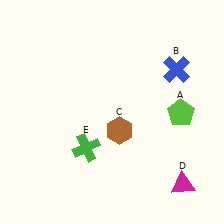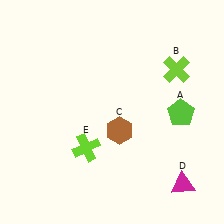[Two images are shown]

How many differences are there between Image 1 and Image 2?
There are 2 differences between the two images.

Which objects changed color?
B changed from blue to lime. E changed from green to lime.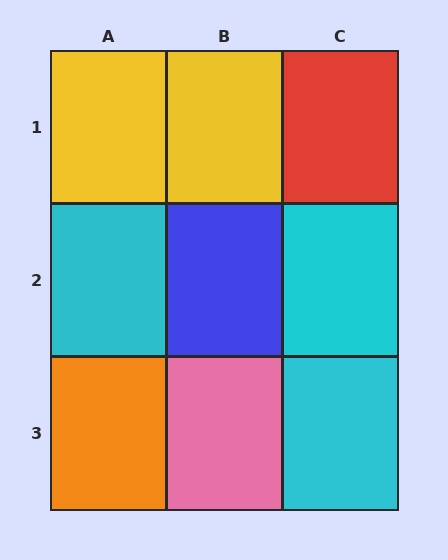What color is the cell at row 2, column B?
Blue.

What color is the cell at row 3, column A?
Orange.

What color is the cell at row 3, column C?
Cyan.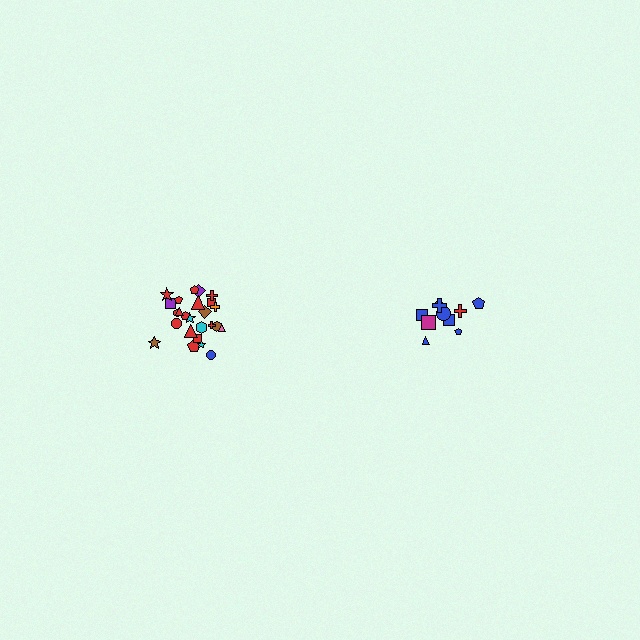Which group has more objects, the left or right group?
The left group.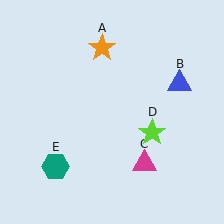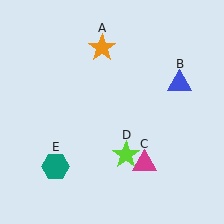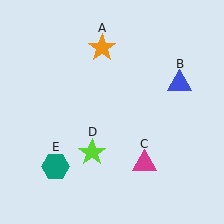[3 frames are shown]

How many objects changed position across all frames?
1 object changed position: lime star (object D).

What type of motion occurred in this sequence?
The lime star (object D) rotated clockwise around the center of the scene.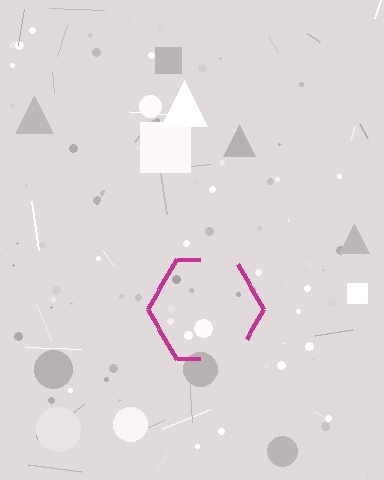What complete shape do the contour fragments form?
The contour fragments form a hexagon.